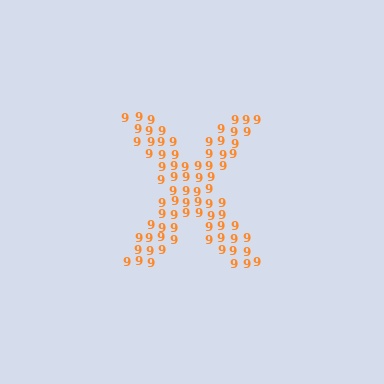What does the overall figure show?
The overall figure shows the letter X.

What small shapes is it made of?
It is made of small digit 9's.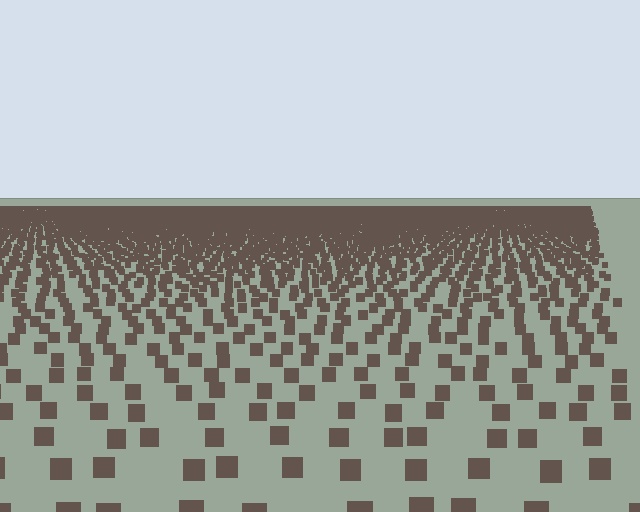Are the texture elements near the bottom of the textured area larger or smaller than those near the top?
Larger. Near the bottom, elements are closer to the viewer and appear at a bigger on-screen size.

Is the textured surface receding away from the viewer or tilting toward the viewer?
The surface is receding away from the viewer. Texture elements get smaller and denser toward the top.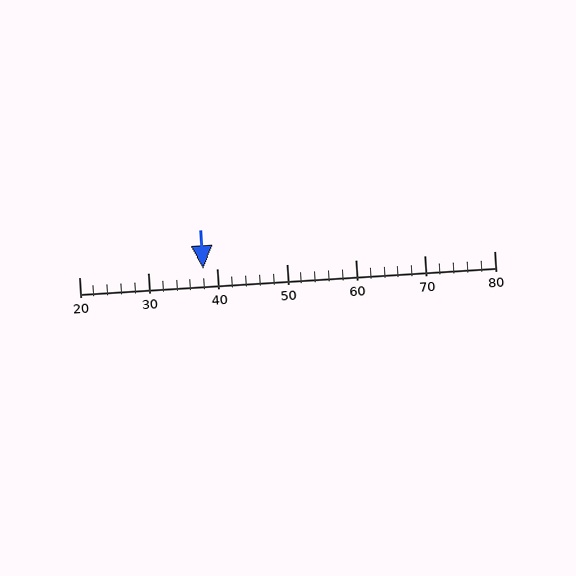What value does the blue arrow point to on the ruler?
The blue arrow points to approximately 38.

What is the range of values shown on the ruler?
The ruler shows values from 20 to 80.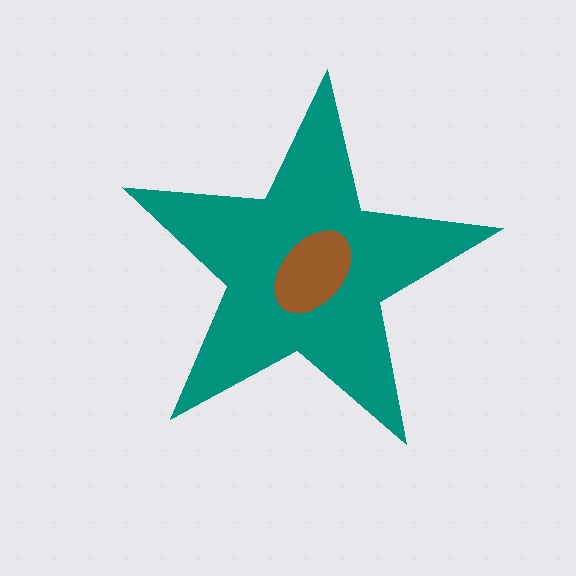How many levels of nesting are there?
2.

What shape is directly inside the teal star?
The brown ellipse.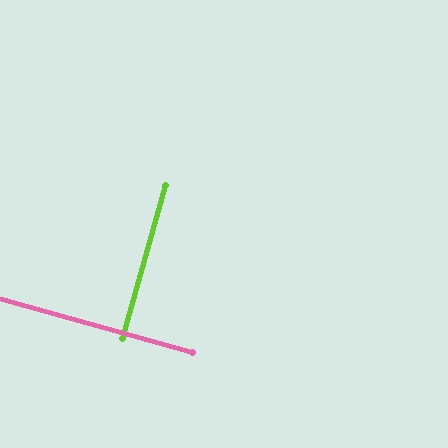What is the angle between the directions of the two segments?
Approximately 90 degrees.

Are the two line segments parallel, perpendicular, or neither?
Perpendicular — they meet at approximately 90°.